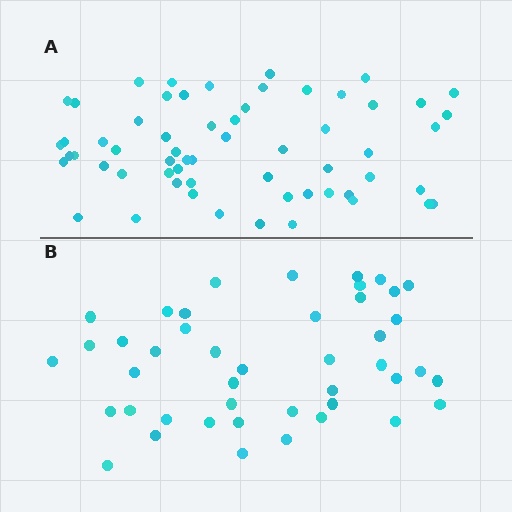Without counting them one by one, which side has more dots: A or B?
Region A (the top region) has more dots.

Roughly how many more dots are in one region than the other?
Region A has approximately 15 more dots than region B.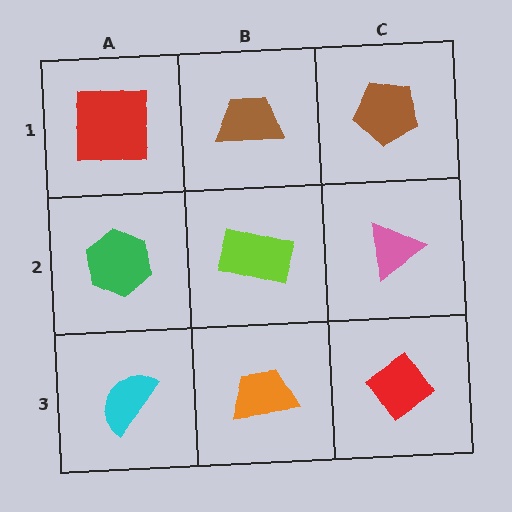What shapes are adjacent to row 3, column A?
A green hexagon (row 2, column A), an orange trapezoid (row 3, column B).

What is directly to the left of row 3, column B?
A cyan semicircle.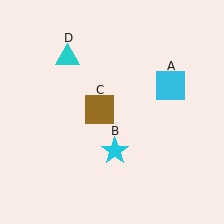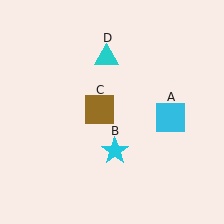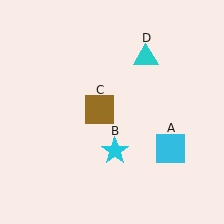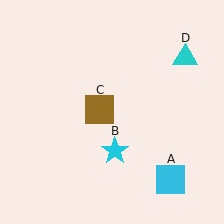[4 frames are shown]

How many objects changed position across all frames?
2 objects changed position: cyan square (object A), cyan triangle (object D).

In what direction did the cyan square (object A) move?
The cyan square (object A) moved down.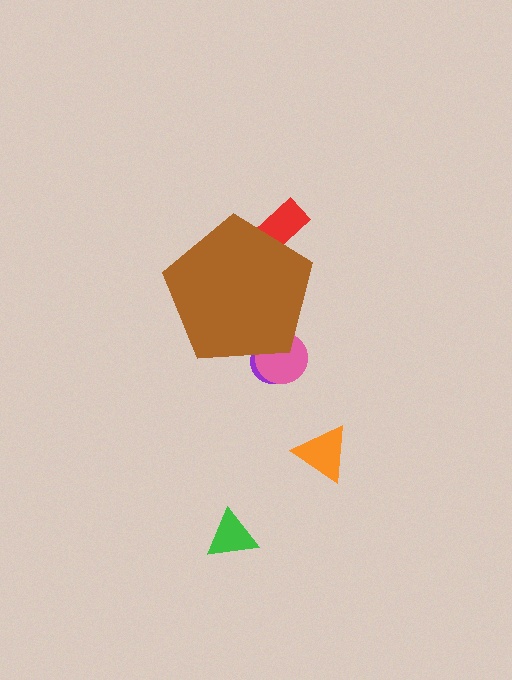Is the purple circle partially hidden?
Yes, the purple circle is partially hidden behind the brown pentagon.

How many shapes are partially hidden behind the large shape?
3 shapes are partially hidden.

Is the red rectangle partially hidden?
Yes, the red rectangle is partially hidden behind the brown pentagon.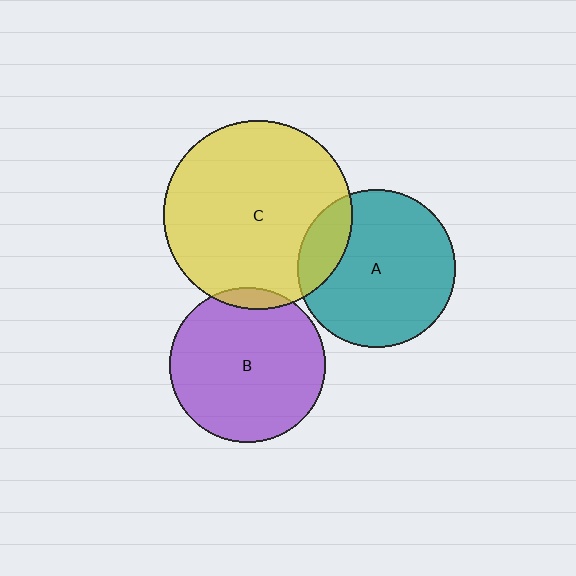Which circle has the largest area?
Circle C (yellow).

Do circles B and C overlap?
Yes.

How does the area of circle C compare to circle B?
Approximately 1.5 times.